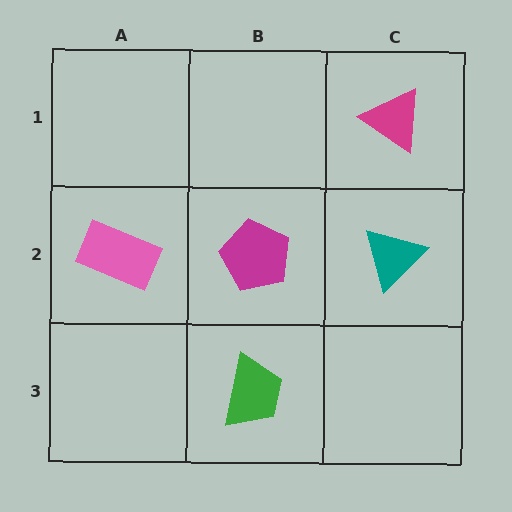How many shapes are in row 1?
1 shape.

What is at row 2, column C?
A teal triangle.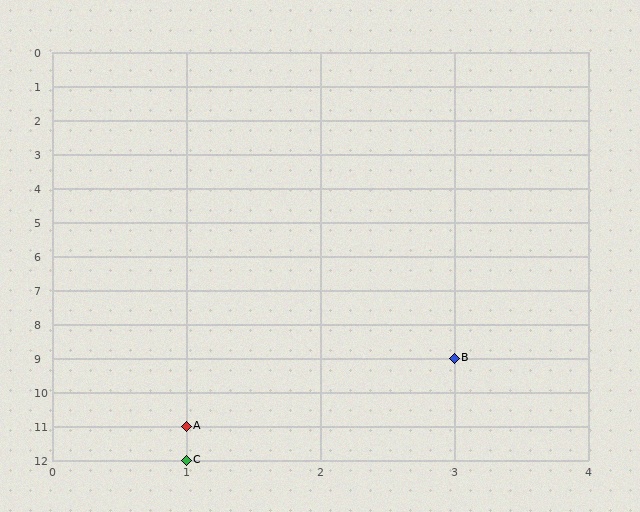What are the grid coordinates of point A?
Point A is at grid coordinates (1, 11).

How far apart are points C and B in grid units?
Points C and B are 2 columns and 3 rows apart (about 3.6 grid units diagonally).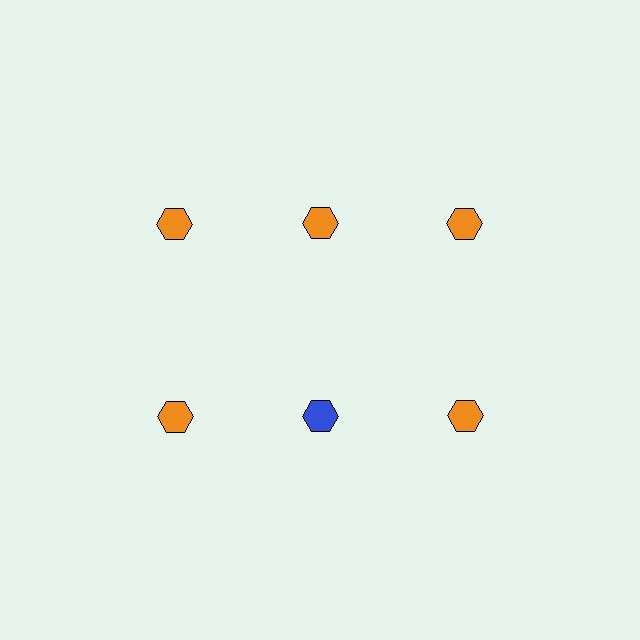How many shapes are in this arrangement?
There are 6 shapes arranged in a grid pattern.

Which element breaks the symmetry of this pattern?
The blue hexagon in the second row, second from left column breaks the symmetry. All other shapes are orange hexagons.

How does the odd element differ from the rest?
It has a different color: blue instead of orange.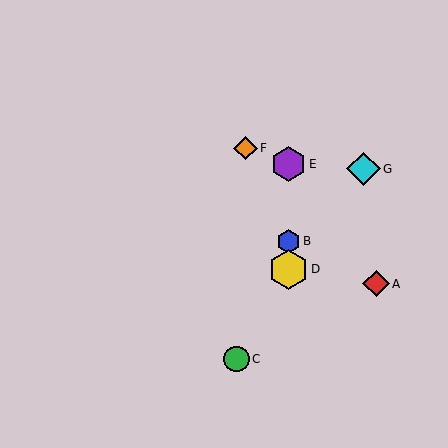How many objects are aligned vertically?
3 objects (B, D, E) are aligned vertically.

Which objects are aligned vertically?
Objects B, D, E are aligned vertically.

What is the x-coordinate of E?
Object E is at x≈288.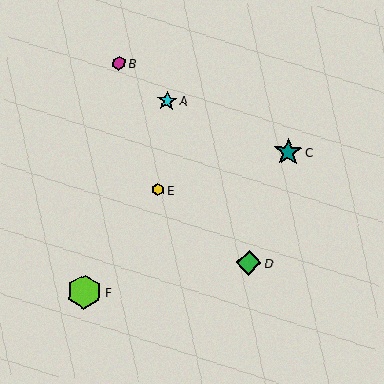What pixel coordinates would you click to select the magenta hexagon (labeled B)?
Click at (119, 64) to select the magenta hexagon B.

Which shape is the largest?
The lime hexagon (labeled F) is the largest.